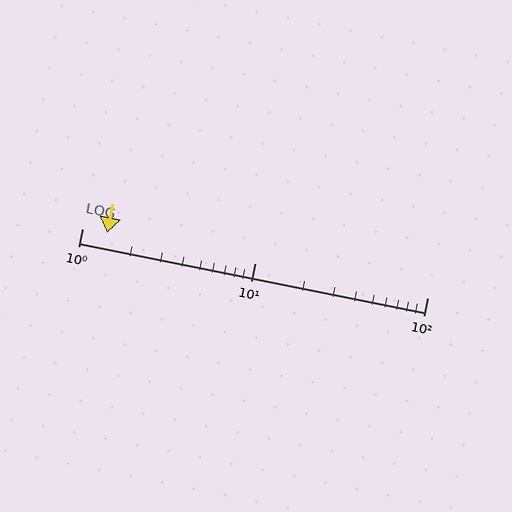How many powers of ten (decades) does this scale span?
The scale spans 2 decades, from 1 to 100.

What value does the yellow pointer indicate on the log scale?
The pointer indicates approximately 1.4.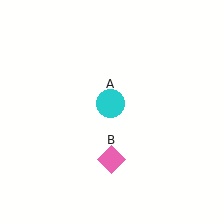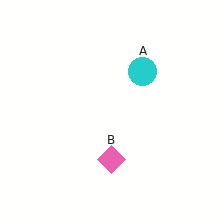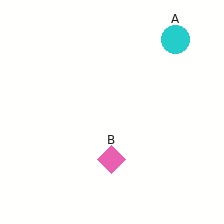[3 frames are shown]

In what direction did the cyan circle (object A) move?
The cyan circle (object A) moved up and to the right.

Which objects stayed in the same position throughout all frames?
Pink diamond (object B) remained stationary.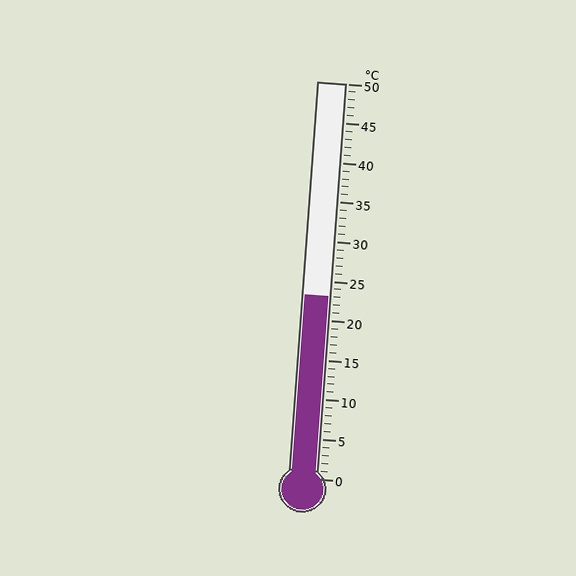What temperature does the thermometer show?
The thermometer shows approximately 23°C.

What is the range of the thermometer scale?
The thermometer scale ranges from 0°C to 50°C.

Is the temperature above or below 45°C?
The temperature is below 45°C.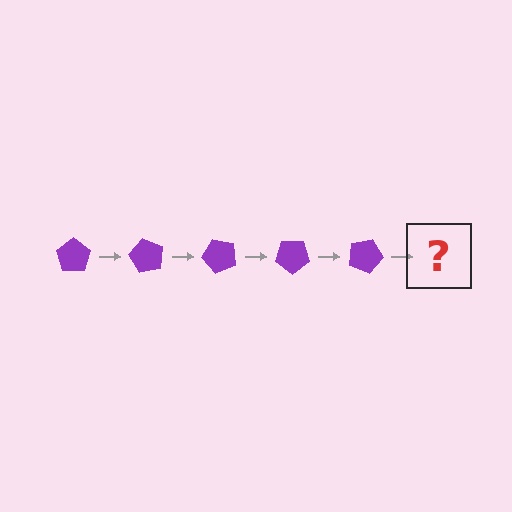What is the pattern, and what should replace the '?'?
The pattern is that the pentagon rotates 60 degrees each step. The '?' should be a purple pentagon rotated 300 degrees.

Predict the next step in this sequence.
The next step is a purple pentagon rotated 300 degrees.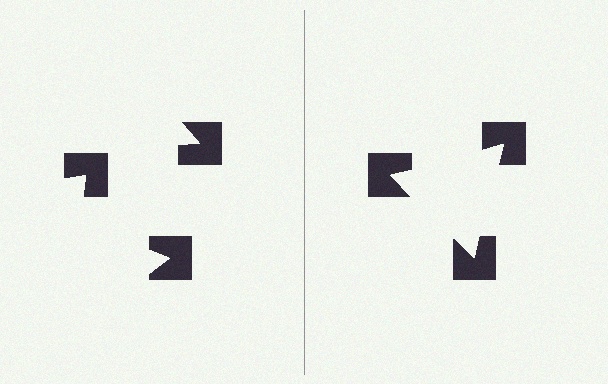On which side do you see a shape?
An illusory triangle appears on the right side. On the left side the wedge cuts are rotated, so no coherent shape forms.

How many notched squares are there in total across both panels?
6 — 3 on each side.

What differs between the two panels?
The notched squares are positioned identically on both sides; only the wedge orientations differ. On the right they align to a triangle; on the left they are misaligned.